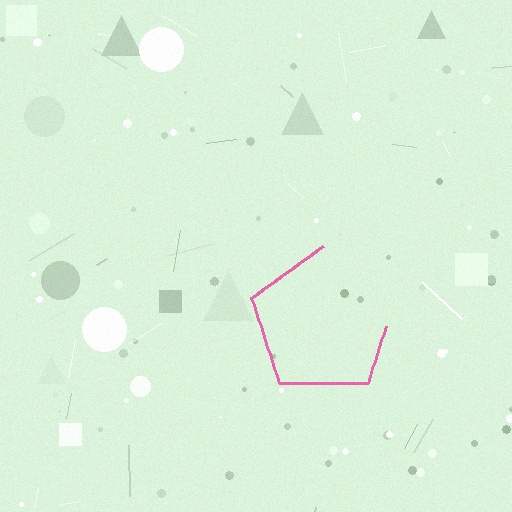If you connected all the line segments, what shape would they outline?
They would outline a pentagon.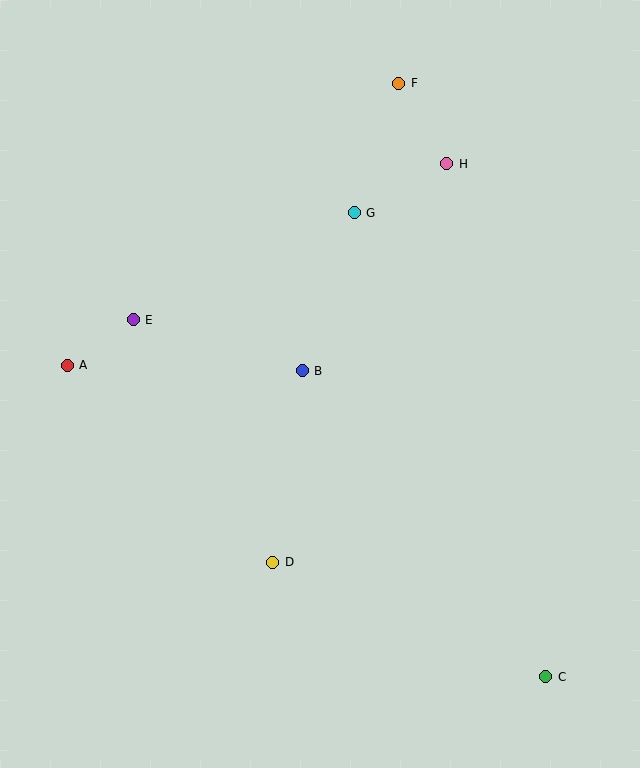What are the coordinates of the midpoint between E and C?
The midpoint between E and C is at (340, 498).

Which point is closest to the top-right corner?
Point H is closest to the top-right corner.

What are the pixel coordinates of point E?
Point E is at (133, 320).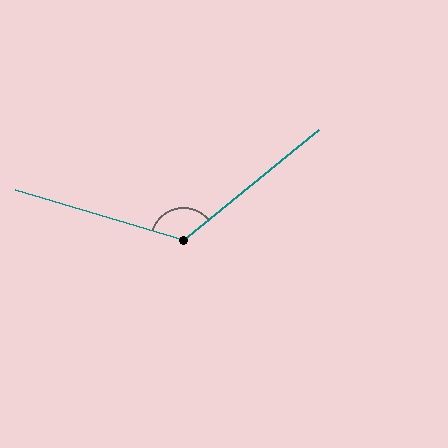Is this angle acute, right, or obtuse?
It is obtuse.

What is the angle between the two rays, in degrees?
Approximately 124 degrees.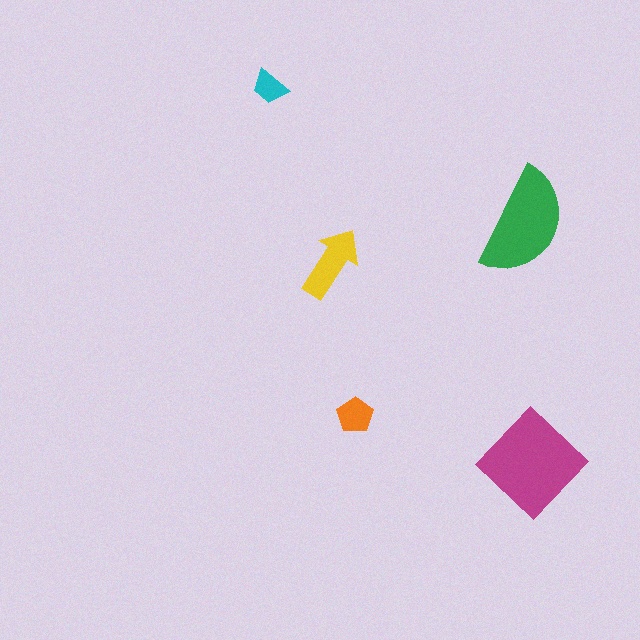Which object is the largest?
The magenta diamond.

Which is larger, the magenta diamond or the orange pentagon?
The magenta diamond.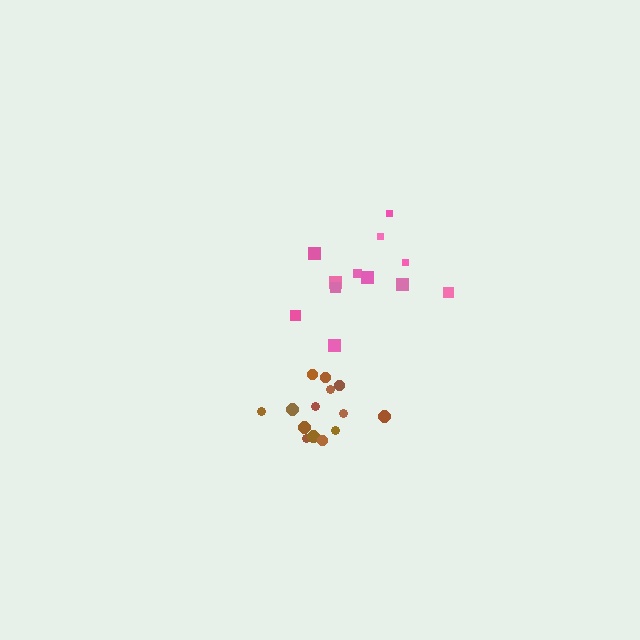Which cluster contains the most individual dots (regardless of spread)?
Brown (14).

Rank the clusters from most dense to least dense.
brown, pink.